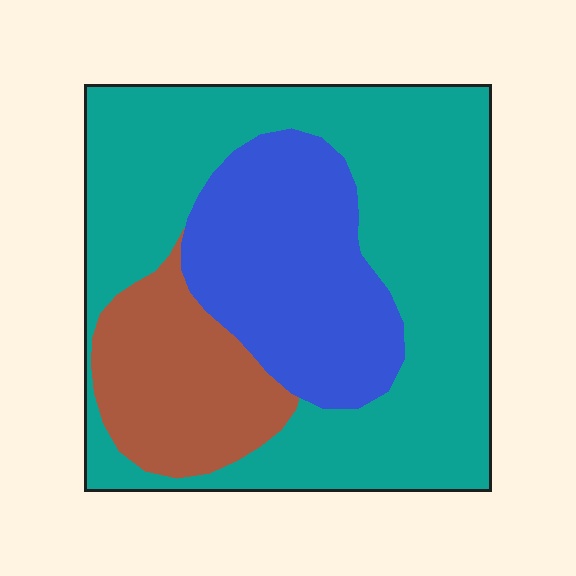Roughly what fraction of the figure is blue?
Blue takes up about one quarter (1/4) of the figure.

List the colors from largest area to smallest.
From largest to smallest: teal, blue, brown.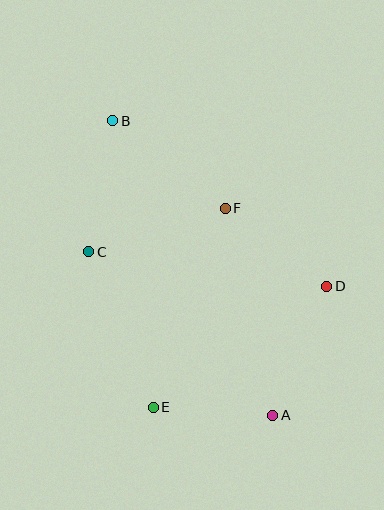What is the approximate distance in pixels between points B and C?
The distance between B and C is approximately 133 pixels.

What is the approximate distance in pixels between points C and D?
The distance between C and D is approximately 241 pixels.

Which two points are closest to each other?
Points A and E are closest to each other.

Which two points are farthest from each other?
Points A and B are farthest from each other.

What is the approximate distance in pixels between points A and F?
The distance between A and F is approximately 212 pixels.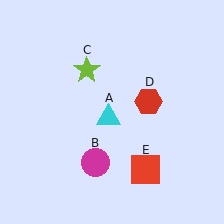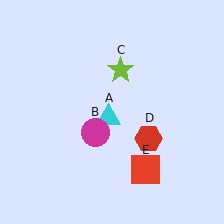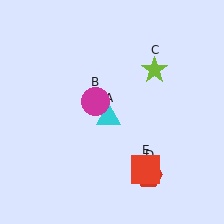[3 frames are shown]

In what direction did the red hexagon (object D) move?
The red hexagon (object D) moved down.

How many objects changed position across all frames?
3 objects changed position: magenta circle (object B), lime star (object C), red hexagon (object D).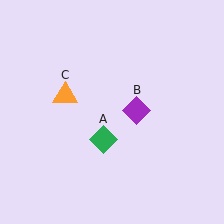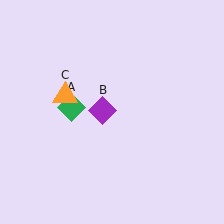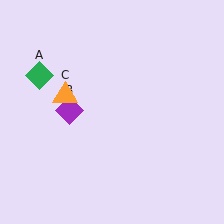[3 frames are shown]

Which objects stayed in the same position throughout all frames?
Orange triangle (object C) remained stationary.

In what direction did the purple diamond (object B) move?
The purple diamond (object B) moved left.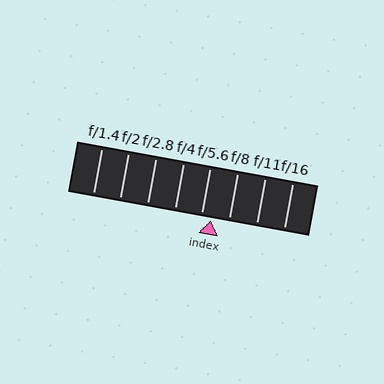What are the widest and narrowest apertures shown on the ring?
The widest aperture shown is f/1.4 and the narrowest is f/16.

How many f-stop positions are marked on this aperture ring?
There are 8 f-stop positions marked.